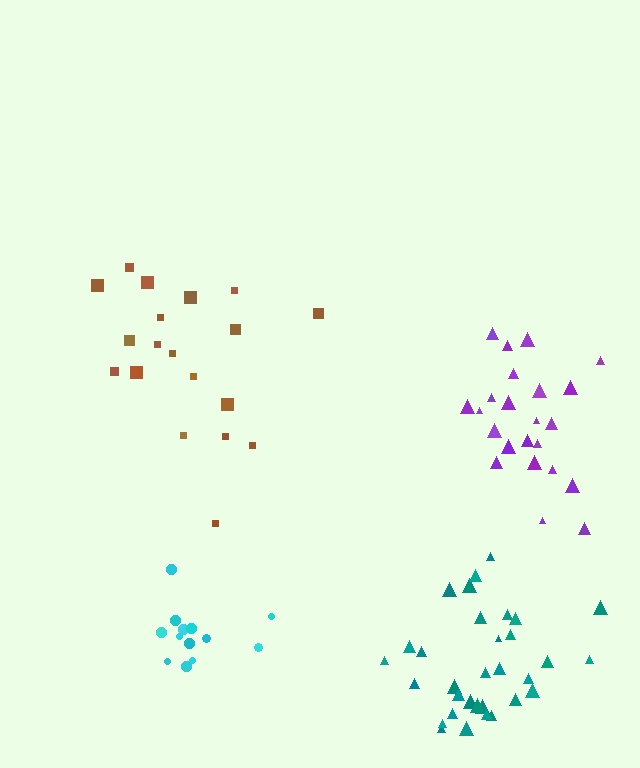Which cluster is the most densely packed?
Teal.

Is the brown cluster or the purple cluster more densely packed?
Purple.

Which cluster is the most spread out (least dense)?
Brown.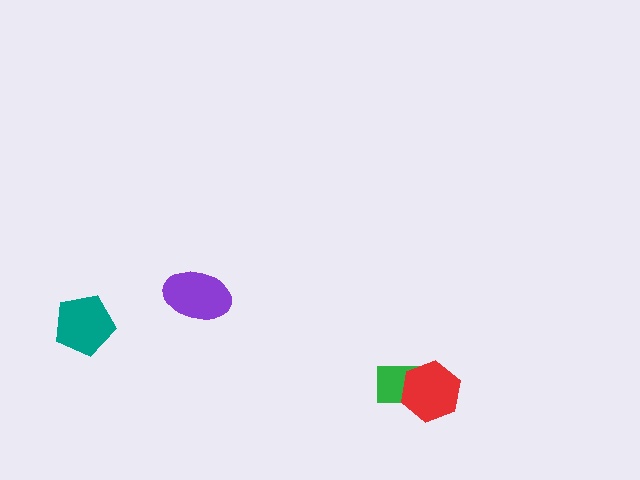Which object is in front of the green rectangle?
The red hexagon is in front of the green rectangle.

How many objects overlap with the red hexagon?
1 object overlaps with the red hexagon.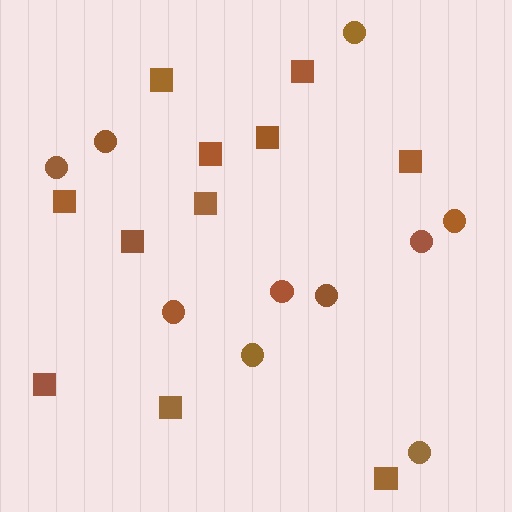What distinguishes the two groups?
There are 2 groups: one group of squares (11) and one group of circles (10).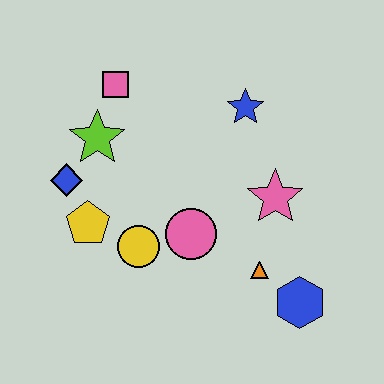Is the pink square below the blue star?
No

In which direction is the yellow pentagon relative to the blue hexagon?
The yellow pentagon is to the left of the blue hexagon.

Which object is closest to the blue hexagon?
The orange triangle is closest to the blue hexagon.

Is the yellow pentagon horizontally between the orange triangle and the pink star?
No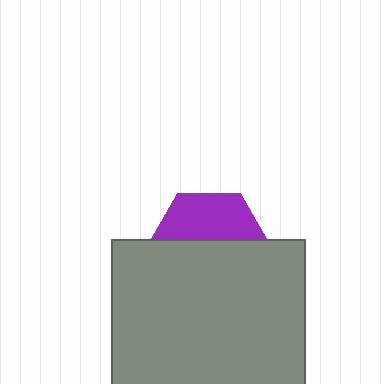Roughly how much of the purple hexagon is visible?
A small part of it is visible (roughly 41%).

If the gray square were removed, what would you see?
You would see the complete purple hexagon.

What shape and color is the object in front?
The object in front is a gray square.